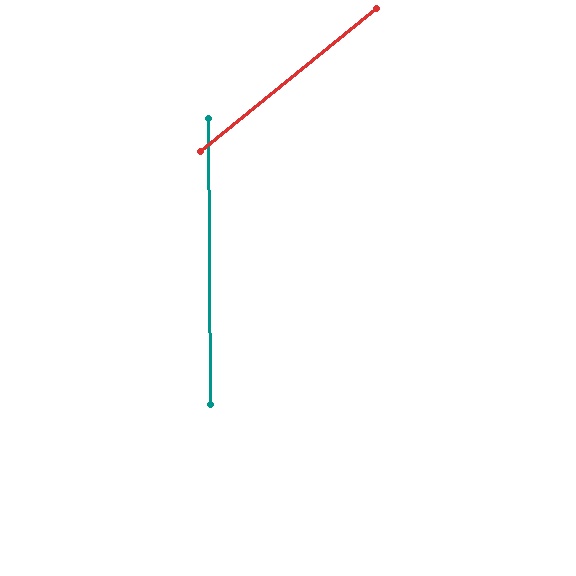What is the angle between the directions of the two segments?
Approximately 51 degrees.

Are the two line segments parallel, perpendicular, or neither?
Neither parallel nor perpendicular — they differ by about 51°.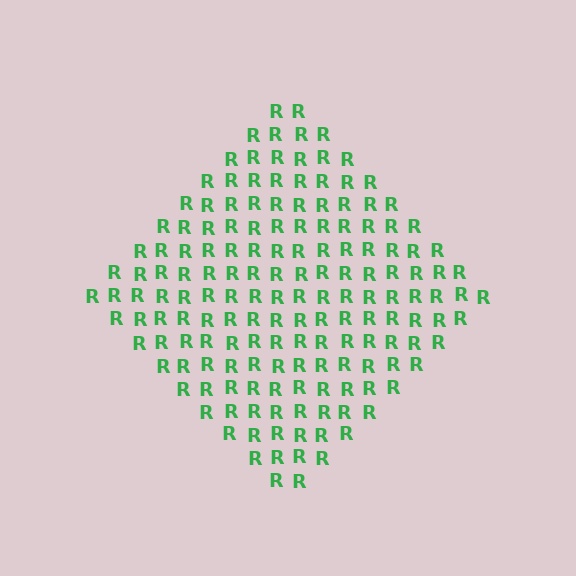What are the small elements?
The small elements are letter R's.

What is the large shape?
The large shape is a diamond.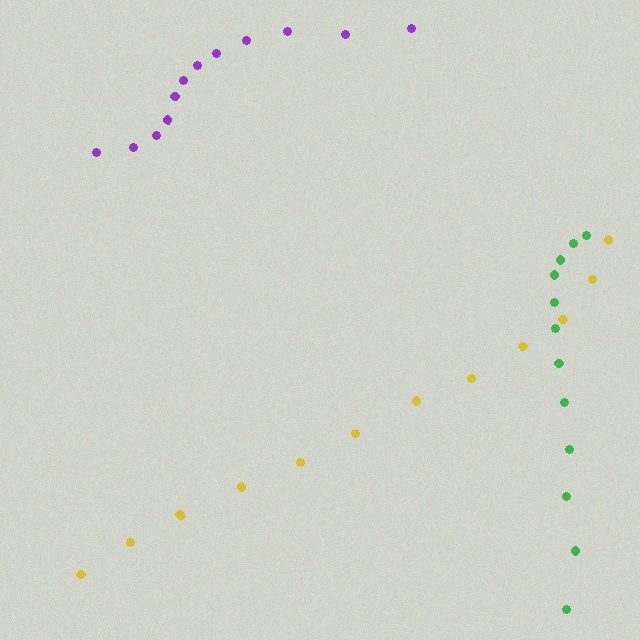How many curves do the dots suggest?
There are 3 distinct paths.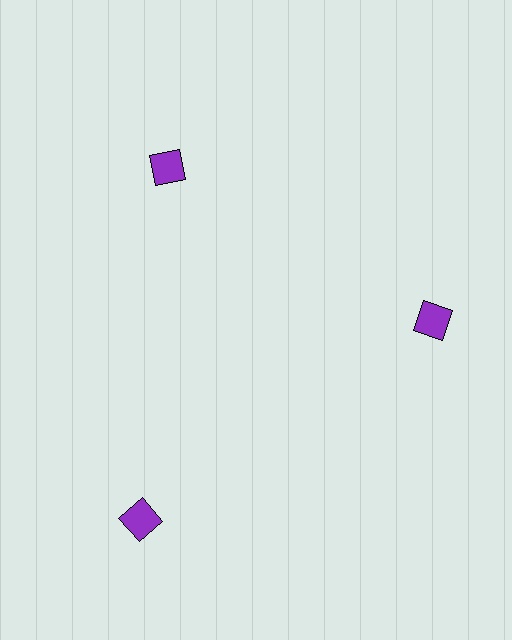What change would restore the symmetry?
The symmetry would be restored by moving it inward, back onto the ring so that all 3 squares sit at equal angles and equal distance from the center.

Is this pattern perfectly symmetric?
No. The 3 purple squares are arranged in a ring, but one element near the 7 o'clock position is pushed outward from the center, breaking the 3-fold rotational symmetry.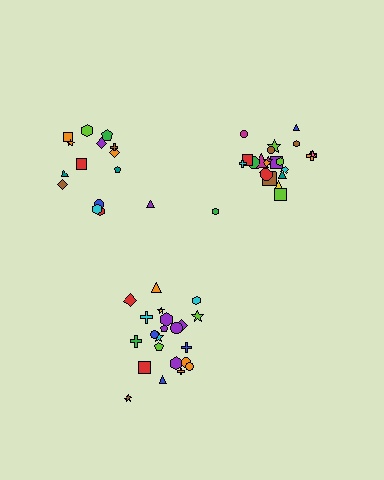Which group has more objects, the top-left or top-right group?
The top-right group.